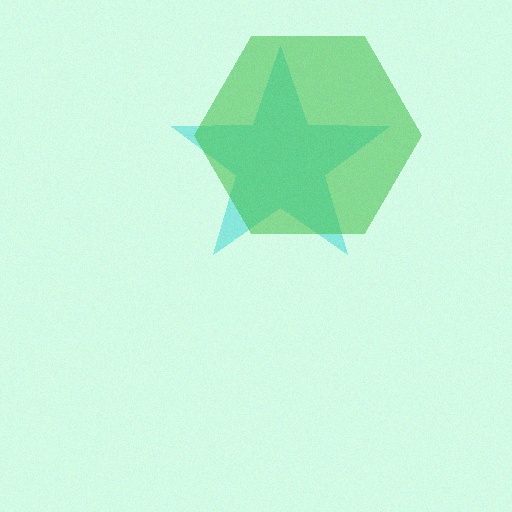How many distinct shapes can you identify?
There are 2 distinct shapes: a cyan star, a green hexagon.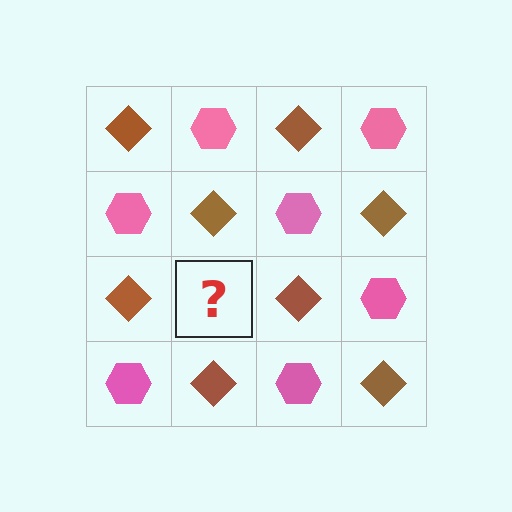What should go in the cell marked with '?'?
The missing cell should contain a pink hexagon.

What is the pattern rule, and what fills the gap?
The rule is that it alternates brown diamond and pink hexagon in a checkerboard pattern. The gap should be filled with a pink hexagon.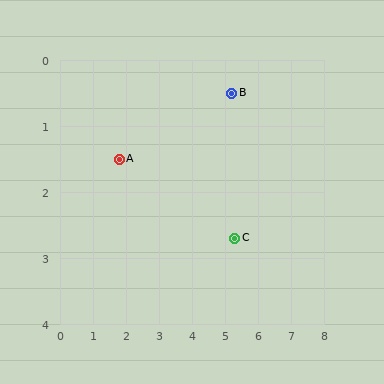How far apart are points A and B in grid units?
Points A and B are about 3.5 grid units apart.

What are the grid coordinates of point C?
Point C is at approximately (5.3, 2.7).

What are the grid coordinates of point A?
Point A is at approximately (1.8, 1.5).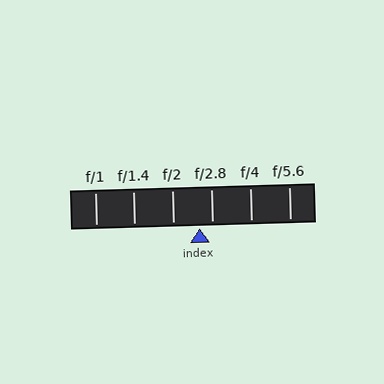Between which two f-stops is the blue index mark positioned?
The index mark is between f/2 and f/2.8.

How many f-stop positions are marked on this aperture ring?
There are 6 f-stop positions marked.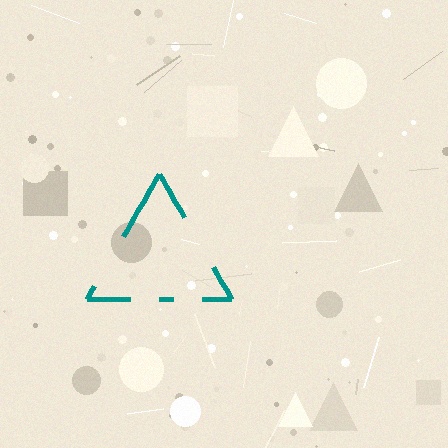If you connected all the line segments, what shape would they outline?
They would outline a triangle.